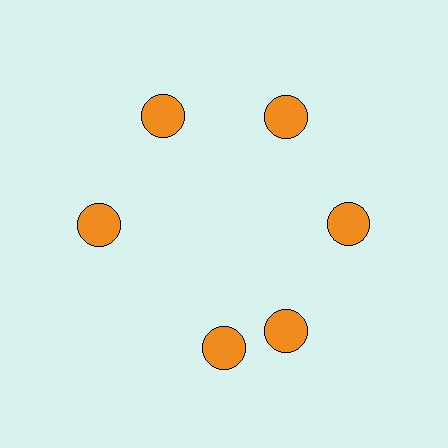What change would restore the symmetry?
The symmetry would be restored by rotating it back into even spacing with its neighbors so that all 6 circles sit at equal angles and equal distance from the center.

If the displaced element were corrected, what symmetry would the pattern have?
It would have 6-fold rotational symmetry — the pattern would map onto itself every 60 degrees.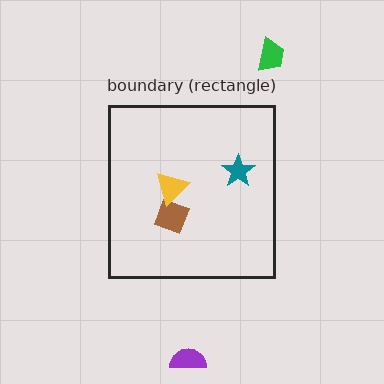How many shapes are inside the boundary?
3 inside, 2 outside.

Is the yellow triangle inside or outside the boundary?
Inside.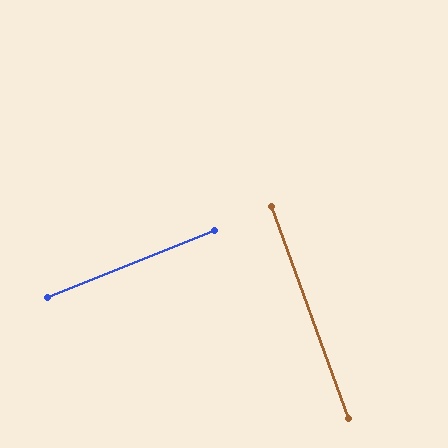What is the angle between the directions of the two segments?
Approximately 88 degrees.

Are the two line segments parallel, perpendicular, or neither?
Perpendicular — they meet at approximately 88°.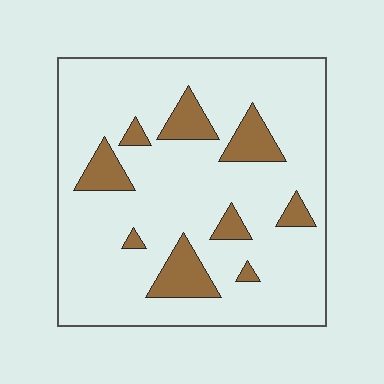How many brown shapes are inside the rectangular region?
9.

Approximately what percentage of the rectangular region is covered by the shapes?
Approximately 15%.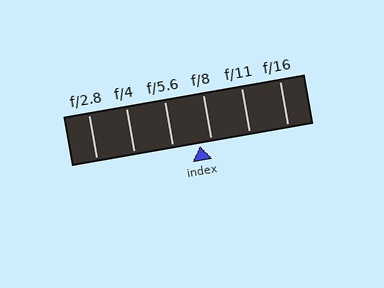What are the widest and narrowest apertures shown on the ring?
The widest aperture shown is f/2.8 and the narrowest is f/16.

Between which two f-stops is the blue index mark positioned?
The index mark is between f/5.6 and f/8.